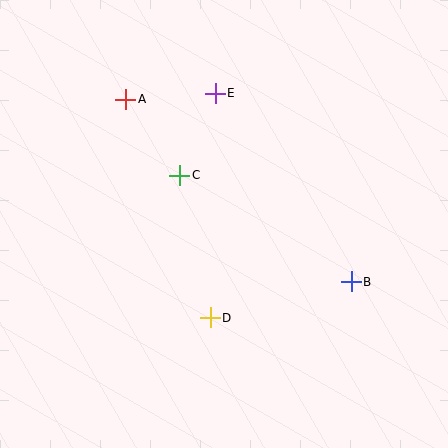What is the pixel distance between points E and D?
The distance between E and D is 225 pixels.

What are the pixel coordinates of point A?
Point A is at (126, 99).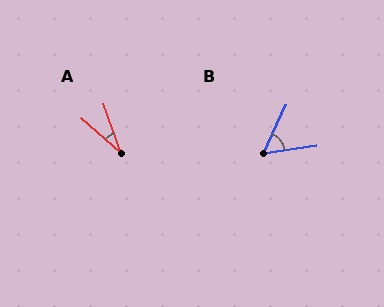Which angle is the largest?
B, at approximately 57 degrees.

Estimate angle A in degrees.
Approximately 30 degrees.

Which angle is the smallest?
A, at approximately 30 degrees.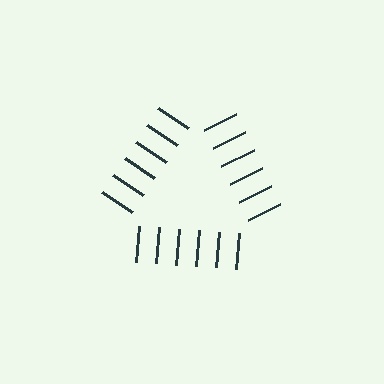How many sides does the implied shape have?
3 sides — the line-ends trace a triangle.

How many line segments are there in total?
18 — 6 along each of the 3 edges.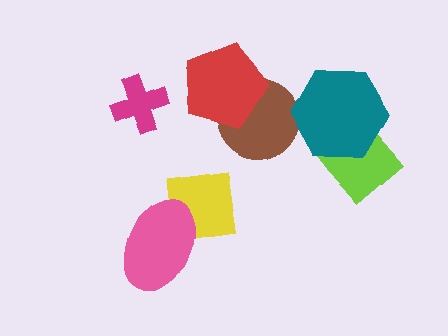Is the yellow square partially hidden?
Yes, it is partially covered by another shape.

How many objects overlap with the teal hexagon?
2 objects overlap with the teal hexagon.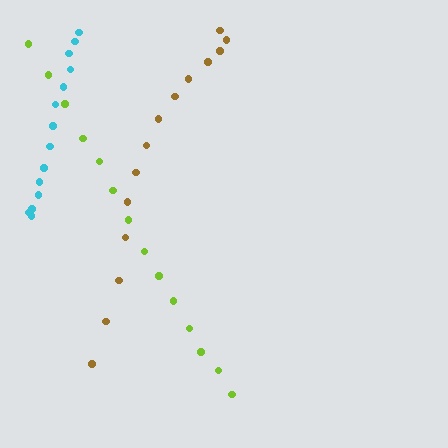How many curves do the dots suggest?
There are 3 distinct paths.